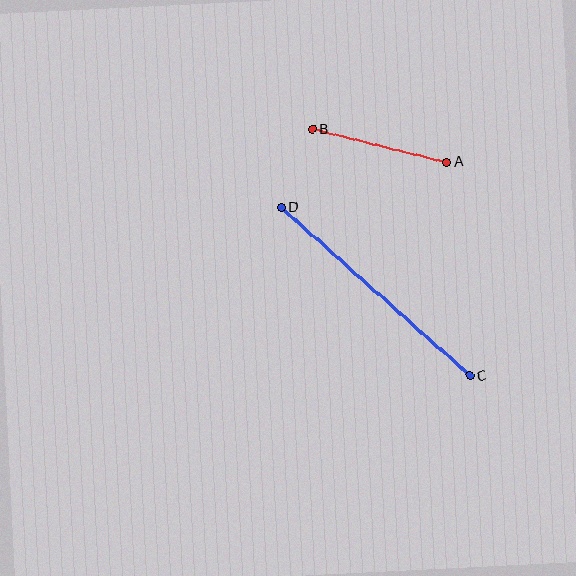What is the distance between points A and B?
The distance is approximately 138 pixels.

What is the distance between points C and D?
The distance is approximately 253 pixels.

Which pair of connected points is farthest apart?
Points C and D are farthest apart.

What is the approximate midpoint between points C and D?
The midpoint is at approximately (375, 292) pixels.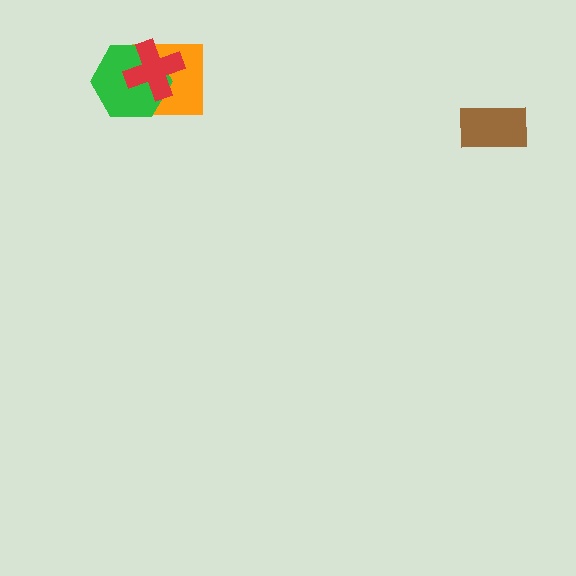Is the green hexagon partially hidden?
Yes, it is partially covered by another shape.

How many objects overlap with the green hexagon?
2 objects overlap with the green hexagon.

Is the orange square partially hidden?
Yes, it is partially covered by another shape.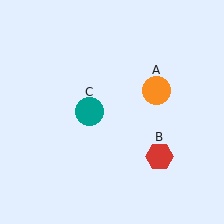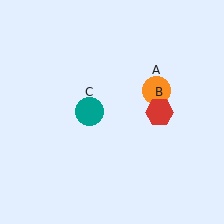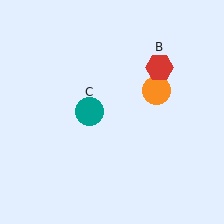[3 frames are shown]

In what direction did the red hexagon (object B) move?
The red hexagon (object B) moved up.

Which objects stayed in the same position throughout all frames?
Orange circle (object A) and teal circle (object C) remained stationary.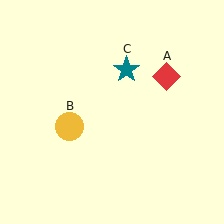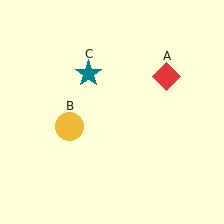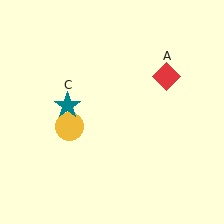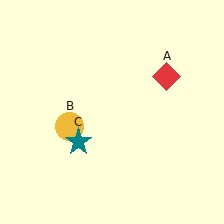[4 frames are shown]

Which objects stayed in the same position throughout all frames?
Red diamond (object A) and yellow circle (object B) remained stationary.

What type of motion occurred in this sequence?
The teal star (object C) rotated counterclockwise around the center of the scene.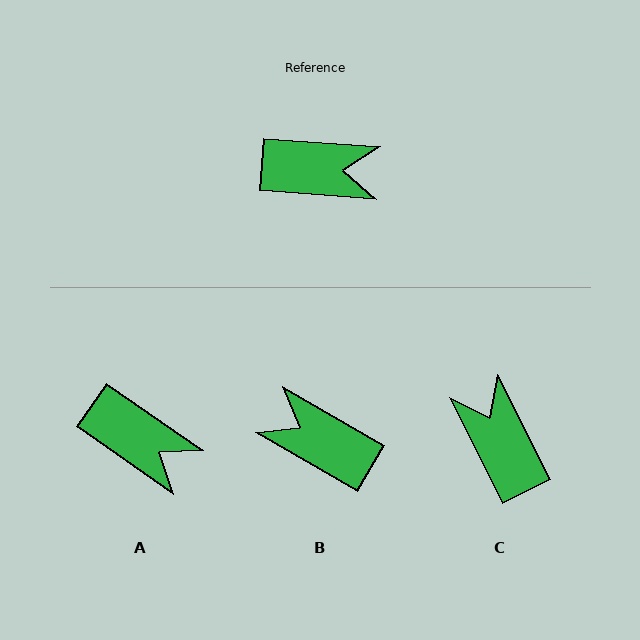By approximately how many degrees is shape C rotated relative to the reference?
Approximately 121 degrees counter-clockwise.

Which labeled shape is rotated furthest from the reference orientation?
B, about 154 degrees away.